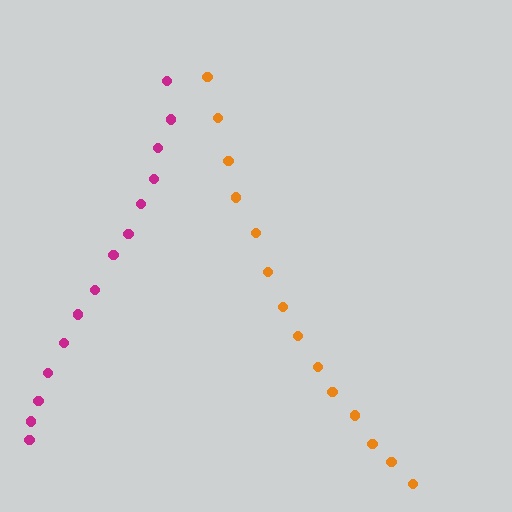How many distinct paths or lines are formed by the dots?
There are 2 distinct paths.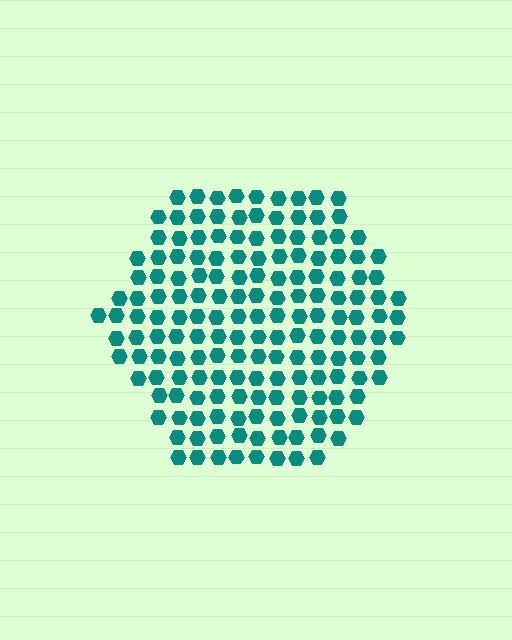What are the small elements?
The small elements are hexagons.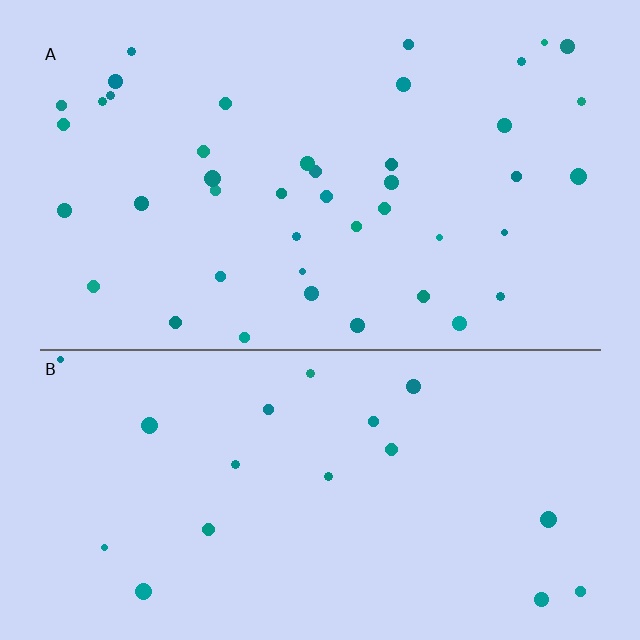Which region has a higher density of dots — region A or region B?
A (the top).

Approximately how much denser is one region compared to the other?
Approximately 2.3× — region A over region B.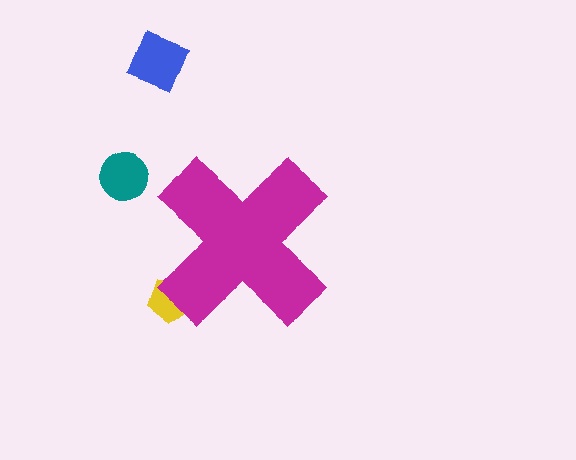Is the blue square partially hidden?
No, the blue square is fully visible.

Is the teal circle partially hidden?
No, the teal circle is fully visible.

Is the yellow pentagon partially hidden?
Yes, the yellow pentagon is partially hidden behind the magenta cross.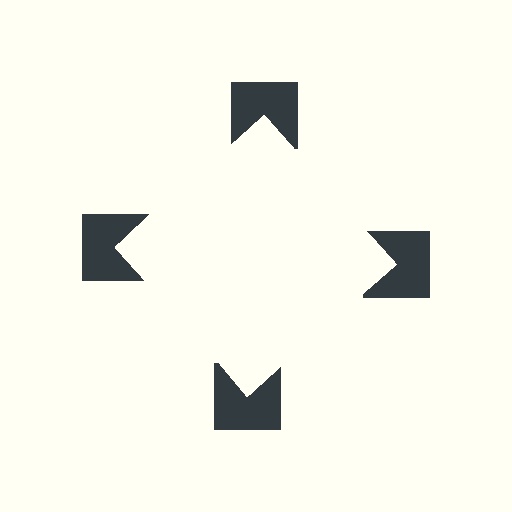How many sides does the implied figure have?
4 sides.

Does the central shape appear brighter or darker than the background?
It typically appears slightly brighter than the background, even though no actual brightness change is drawn.